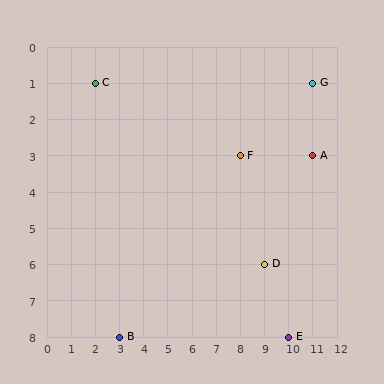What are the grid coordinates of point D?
Point D is at grid coordinates (9, 6).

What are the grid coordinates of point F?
Point F is at grid coordinates (8, 3).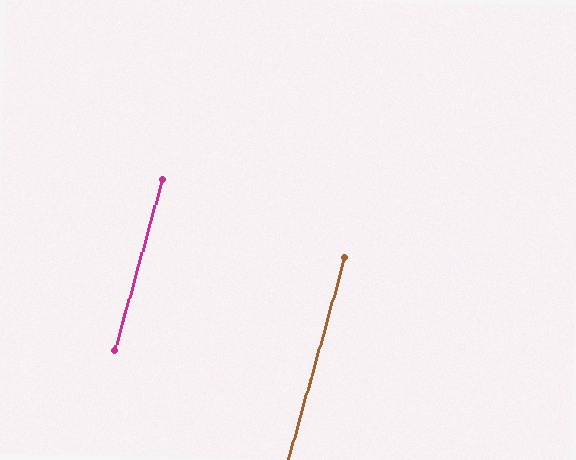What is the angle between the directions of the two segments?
Approximately 0 degrees.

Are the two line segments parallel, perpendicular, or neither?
Parallel — their directions differ by only 0.4°.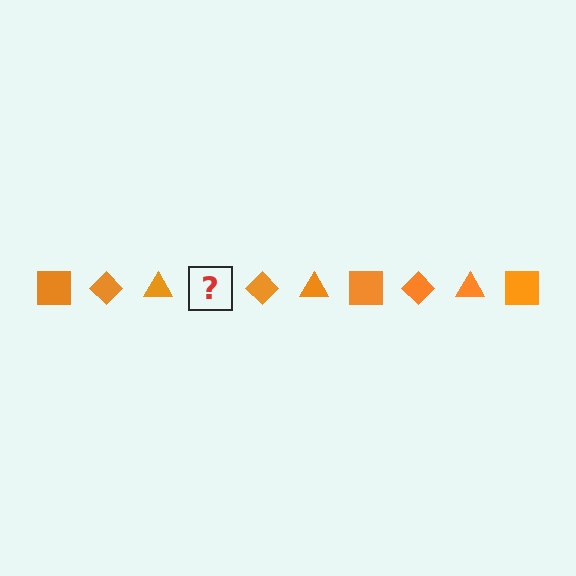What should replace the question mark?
The question mark should be replaced with an orange square.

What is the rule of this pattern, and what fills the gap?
The rule is that the pattern cycles through square, diamond, triangle shapes in orange. The gap should be filled with an orange square.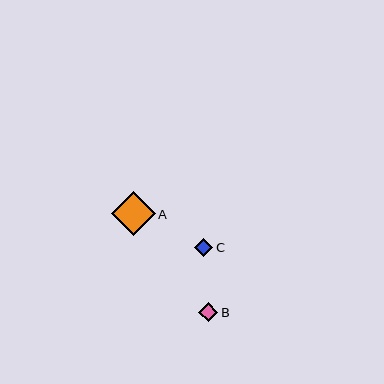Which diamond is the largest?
Diamond A is the largest with a size of approximately 44 pixels.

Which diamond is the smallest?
Diamond C is the smallest with a size of approximately 18 pixels.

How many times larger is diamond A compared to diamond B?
Diamond A is approximately 2.3 times the size of diamond B.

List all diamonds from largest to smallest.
From largest to smallest: A, B, C.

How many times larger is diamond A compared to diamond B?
Diamond A is approximately 2.3 times the size of diamond B.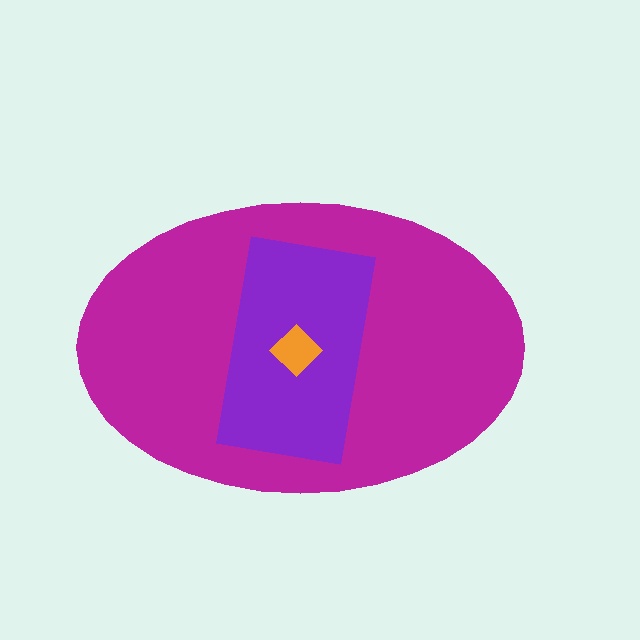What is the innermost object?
The orange diamond.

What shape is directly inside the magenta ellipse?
The purple rectangle.